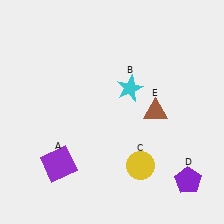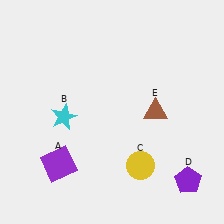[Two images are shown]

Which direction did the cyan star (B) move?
The cyan star (B) moved left.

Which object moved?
The cyan star (B) moved left.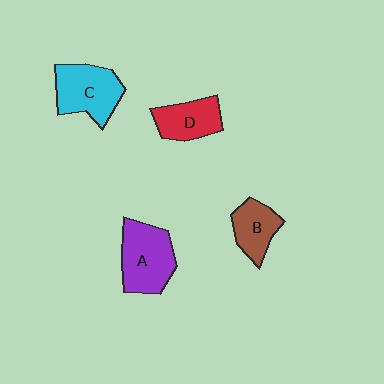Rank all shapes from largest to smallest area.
From largest to smallest: A (purple), C (cyan), D (red), B (brown).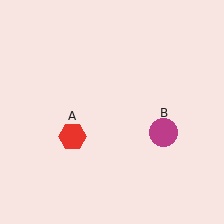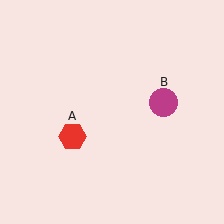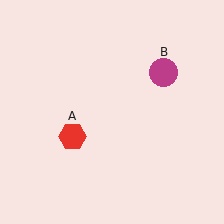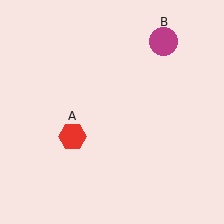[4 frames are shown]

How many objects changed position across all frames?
1 object changed position: magenta circle (object B).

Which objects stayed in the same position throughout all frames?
Red hexagon (object A) remained stationary.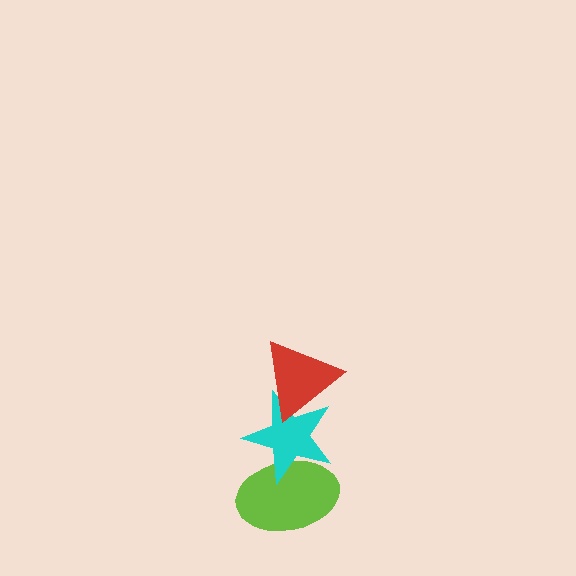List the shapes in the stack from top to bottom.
From top to bottom: the red triangle, the cyan star, the lime ellipse.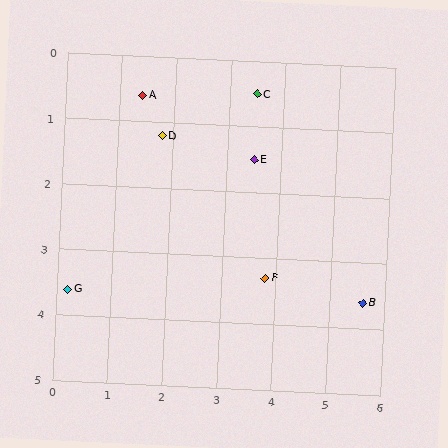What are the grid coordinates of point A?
Point A is at approximately (1.4, 0.6).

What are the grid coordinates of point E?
Point E is at approximately (3.5, 1.5).